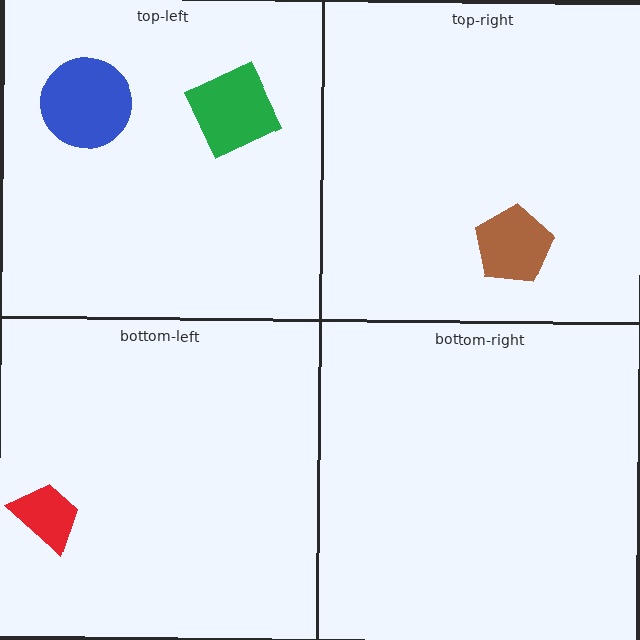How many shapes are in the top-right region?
1.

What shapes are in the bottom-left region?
The red trapezoid.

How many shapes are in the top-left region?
2.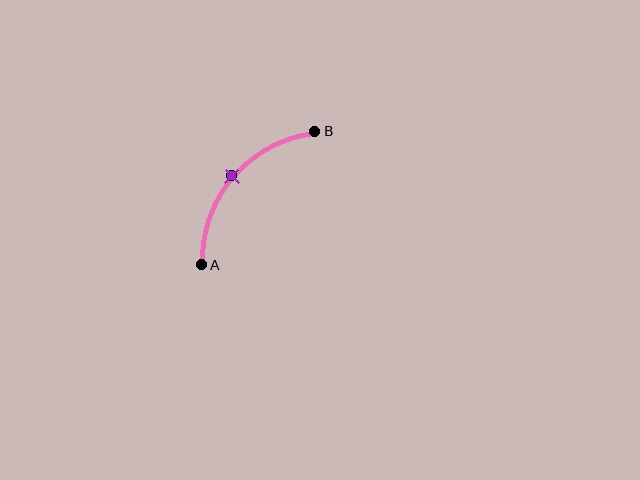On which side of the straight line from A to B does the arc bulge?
The arc bulges above and to the left of the straight line connecting A and B.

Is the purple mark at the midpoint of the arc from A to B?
Yes. The purple mark lies on the arc at equal arc-length from both A and B — it is the arc midpoint.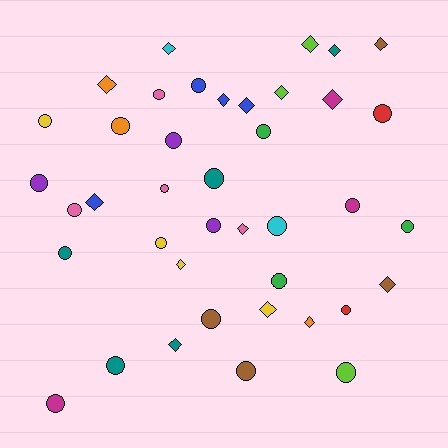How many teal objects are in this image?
There are 5 teal objects.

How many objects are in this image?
There are 40 objects.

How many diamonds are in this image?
There are 16 diamonds.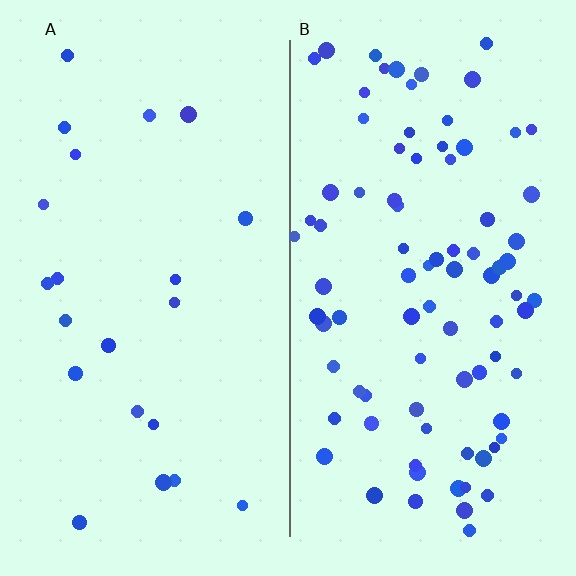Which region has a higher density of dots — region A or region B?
B (the right).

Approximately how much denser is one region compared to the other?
Approximately 3.9× — region B over region A.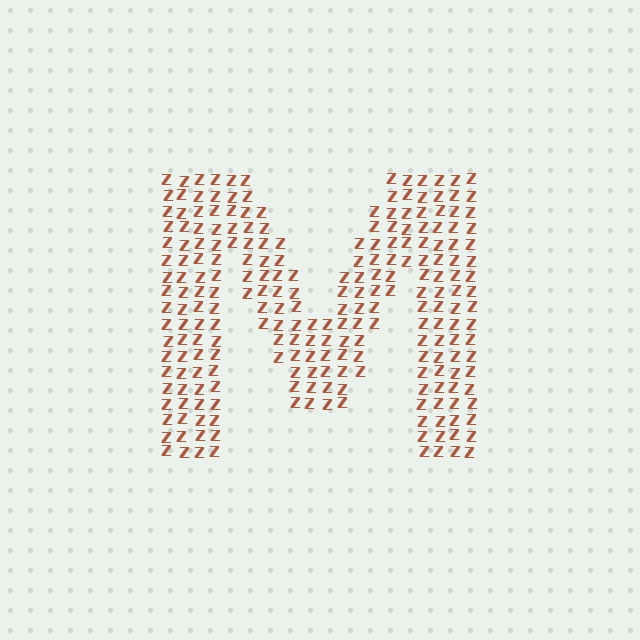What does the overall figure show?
The overall figure shows the letter M.